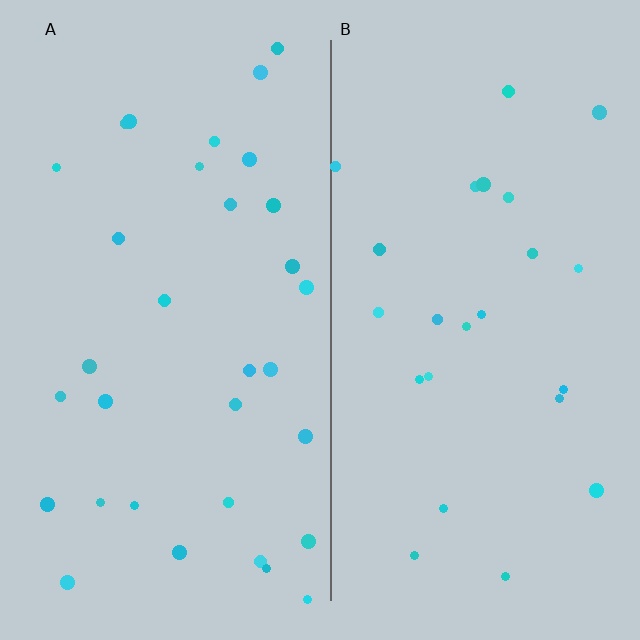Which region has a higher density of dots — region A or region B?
A (the left).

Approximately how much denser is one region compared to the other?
Approximately 1.4× — region A over region B.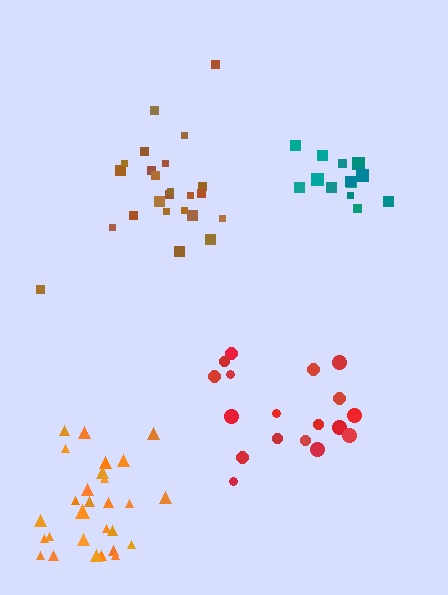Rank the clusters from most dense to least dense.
teal, brown, orange, red.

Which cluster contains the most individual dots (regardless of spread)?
Orange (28).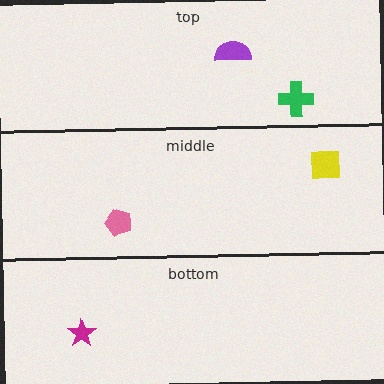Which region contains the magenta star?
The bottom region.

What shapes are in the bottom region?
The magenta star.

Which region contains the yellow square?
The middle region.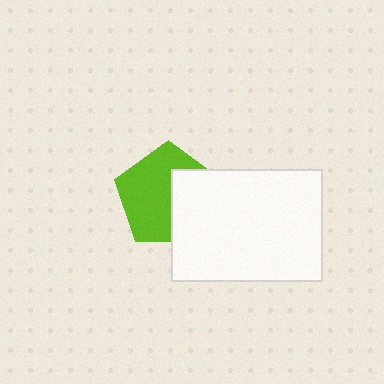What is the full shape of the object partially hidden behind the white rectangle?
The partially hidden object is a lime pentagon.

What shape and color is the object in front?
The object in front is a white rectangle.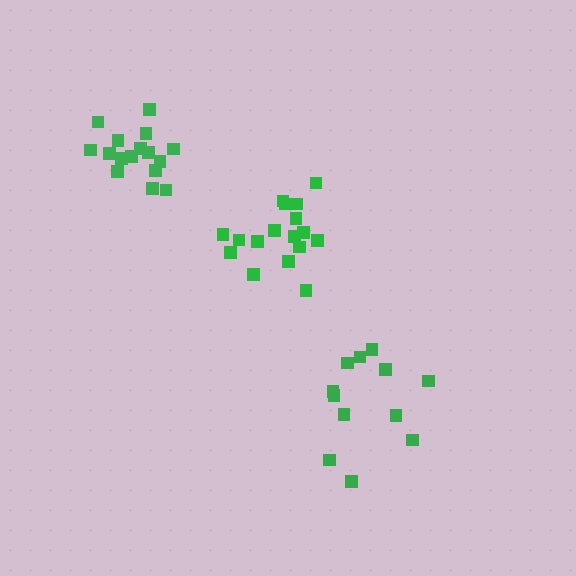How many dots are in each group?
Group 1: 17 dots, Group 2: 12 dots, Group 3: 17 dots (46 total).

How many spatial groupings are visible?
There are 3 spatial groupings.